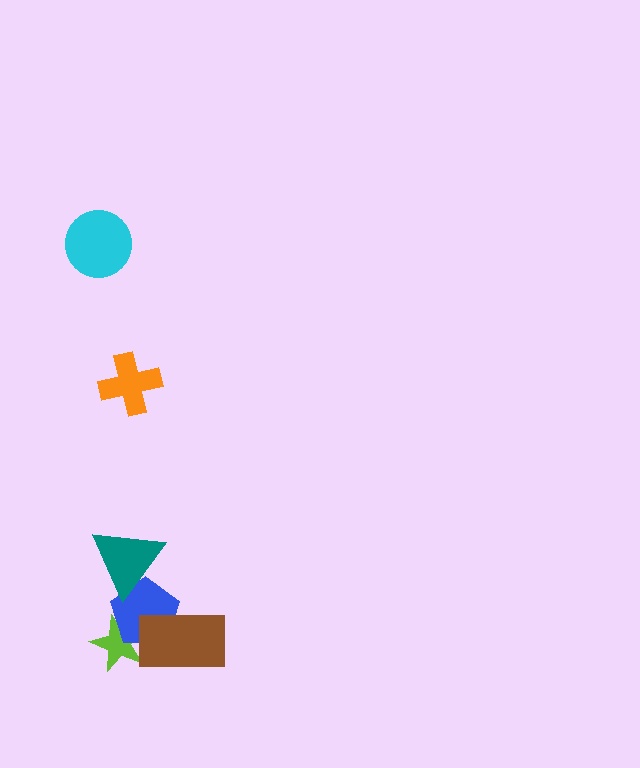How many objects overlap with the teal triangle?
1 object overlaps with the teal triangle.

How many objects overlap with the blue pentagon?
3 objects overlap with the blue pentagon.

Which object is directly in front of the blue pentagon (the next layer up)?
The teal triangle is directly in front of the blue pentagon.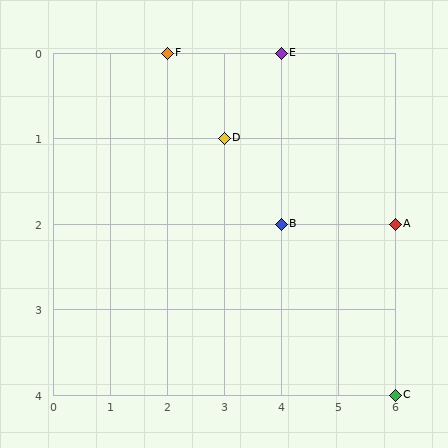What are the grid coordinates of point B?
Point B is at grid coordinates (4, 2).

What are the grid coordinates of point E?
Point E is at grid coordinates (4, 0).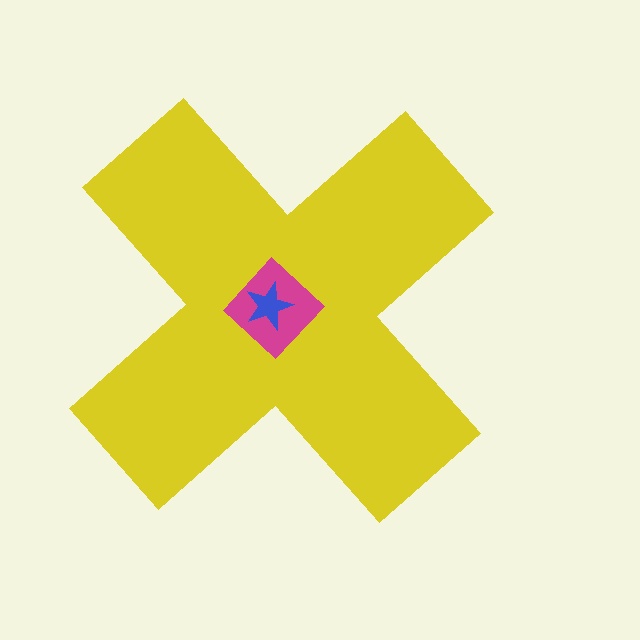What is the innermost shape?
The blue star.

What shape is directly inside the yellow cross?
The magenta diamond.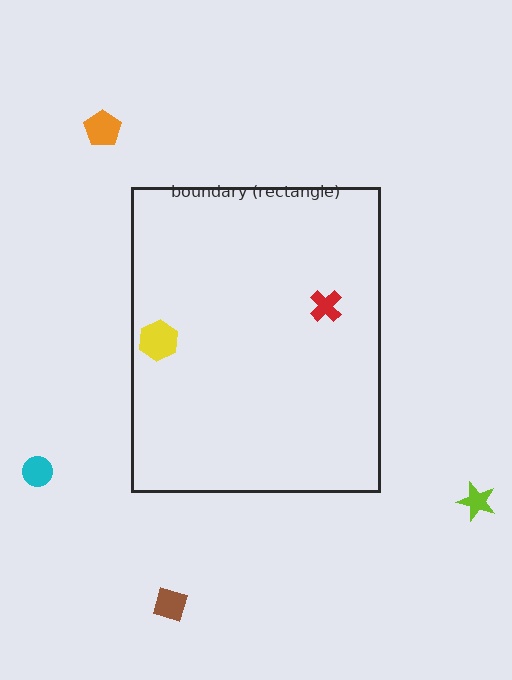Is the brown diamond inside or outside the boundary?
Outside.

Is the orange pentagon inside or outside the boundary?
Outside.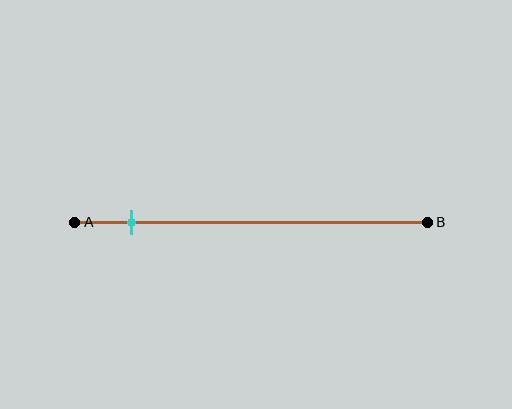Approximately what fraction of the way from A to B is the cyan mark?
The cyan mark is approximately 15% of the way from A to B.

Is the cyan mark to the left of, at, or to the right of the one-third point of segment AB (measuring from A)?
The cyan mark is to the left of the one-third point of segment AB.